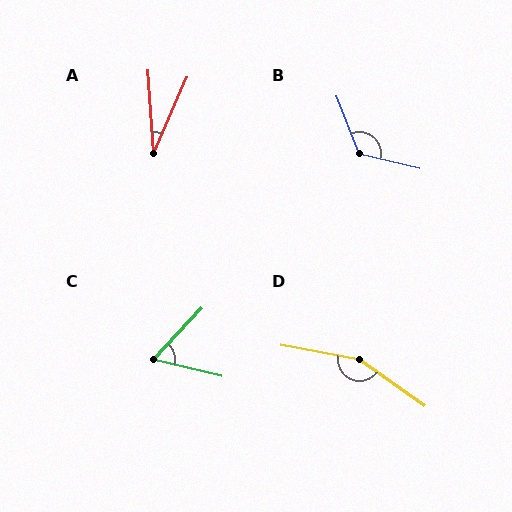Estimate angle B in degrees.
Approximately 125 degrees.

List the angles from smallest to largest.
A (27°), C (60°), B (125°), D (155°).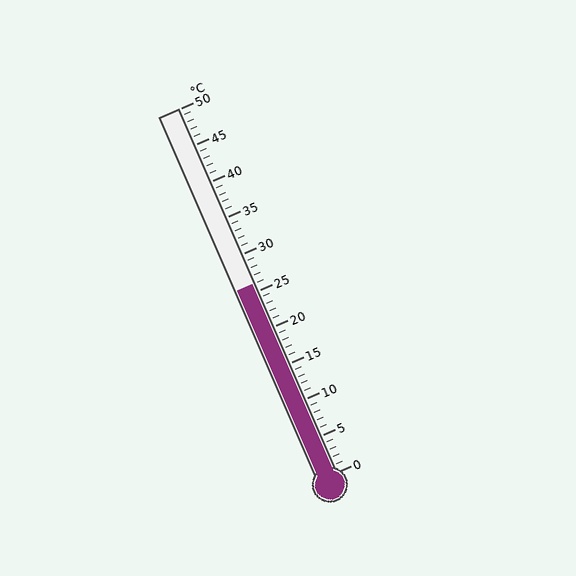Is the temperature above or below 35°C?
The temperature is below 35°C.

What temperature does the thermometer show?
The thermometer shows approximately 26°C.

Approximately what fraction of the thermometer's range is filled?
The thermometer is filled to approximately 50% of its range.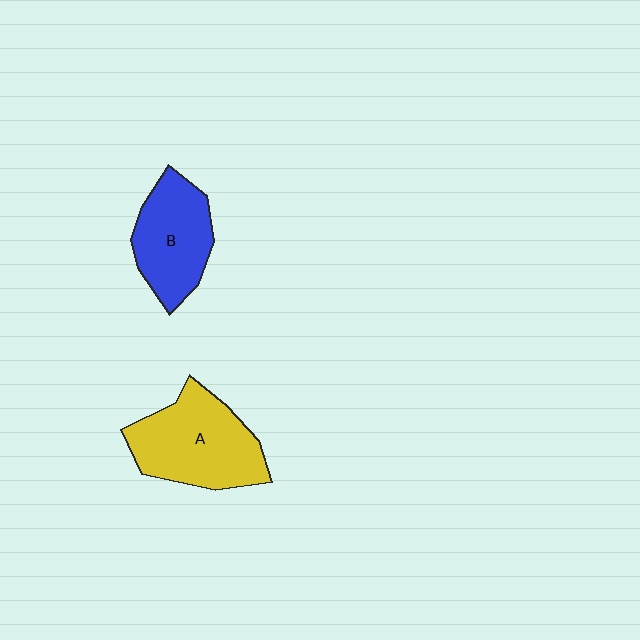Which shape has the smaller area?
Shape B (blue).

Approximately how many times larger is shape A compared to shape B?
Approximately 1.3 times.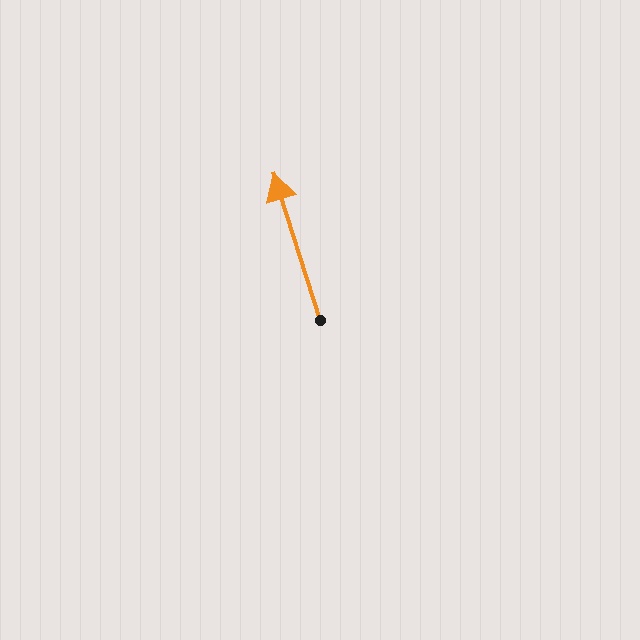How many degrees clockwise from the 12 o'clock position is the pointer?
Approximately 342 degrees.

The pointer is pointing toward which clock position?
Roughly 11 o'clock.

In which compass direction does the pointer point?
North.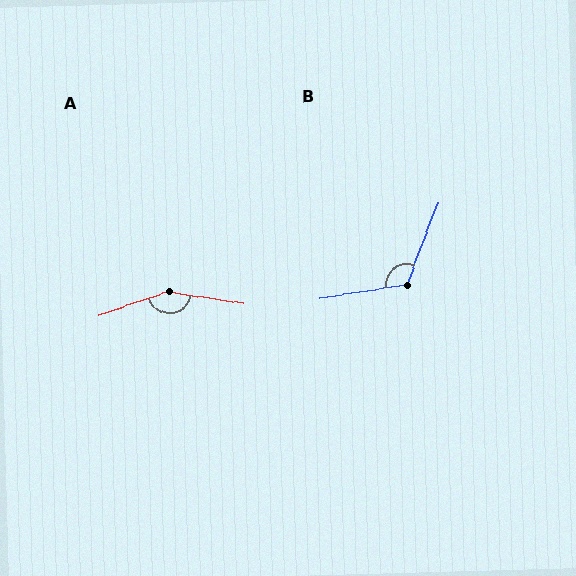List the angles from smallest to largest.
B (120°), A (152°).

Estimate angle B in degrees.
Approximately 120 degrees.